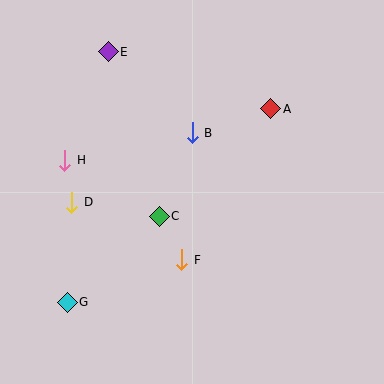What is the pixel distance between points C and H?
The distance between C and H is 110 pixels.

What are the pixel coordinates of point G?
Point G is at (67, 302).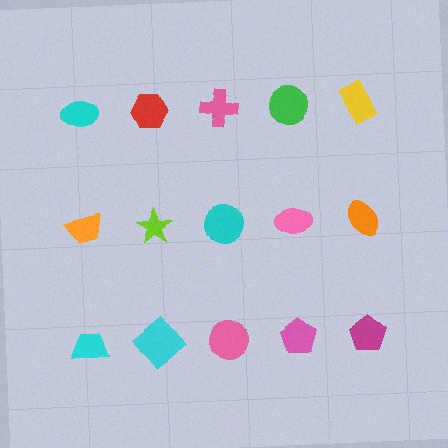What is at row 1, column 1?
A cyan ellipse.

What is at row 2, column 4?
A pink ellipse.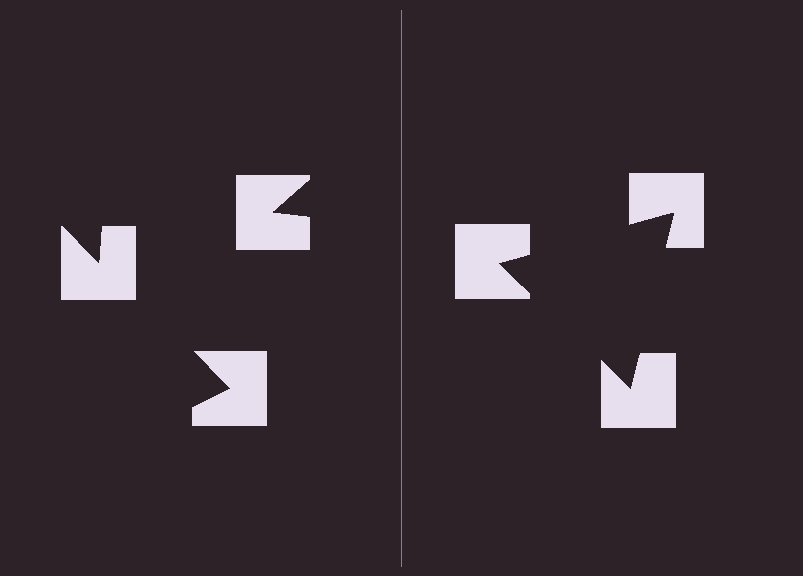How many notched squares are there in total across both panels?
6 — 3 on each side.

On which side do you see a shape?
An illusory triangle appears on the right side. On the left side the wedge cuts are rotated, so no coherent shape forms.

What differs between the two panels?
The notched squares are positioned identically on both sides; only the wedge orientations differ. On the right they align to a triangle; on the left they are misaligned.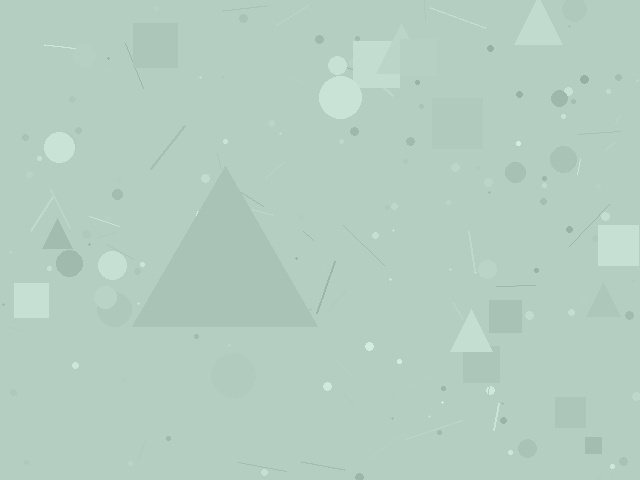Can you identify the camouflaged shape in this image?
The camouflaged shape is a triangle.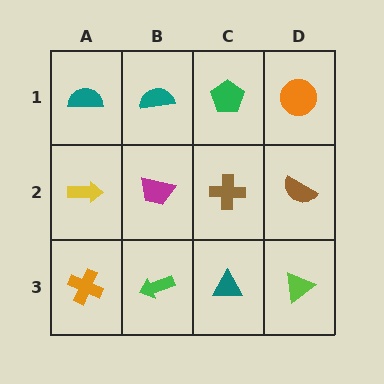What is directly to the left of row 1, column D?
A green pentagon.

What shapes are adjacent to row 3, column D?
A brown semicircle (row 2, column D), a teal triangle (row 3, column C).